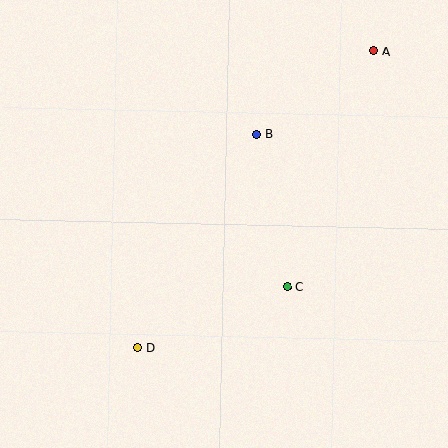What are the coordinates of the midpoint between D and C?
The midpoint between D and C is at (212, 317).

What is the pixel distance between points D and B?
The distance between D and B is 244 pixels.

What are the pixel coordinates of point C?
Point C is at (287, 287).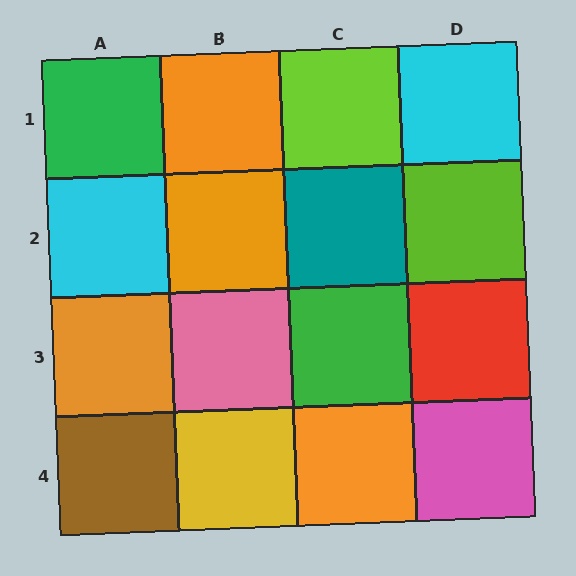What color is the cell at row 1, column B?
Orange.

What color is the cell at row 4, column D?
Pink.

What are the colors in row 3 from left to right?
Orange, pink, green, red.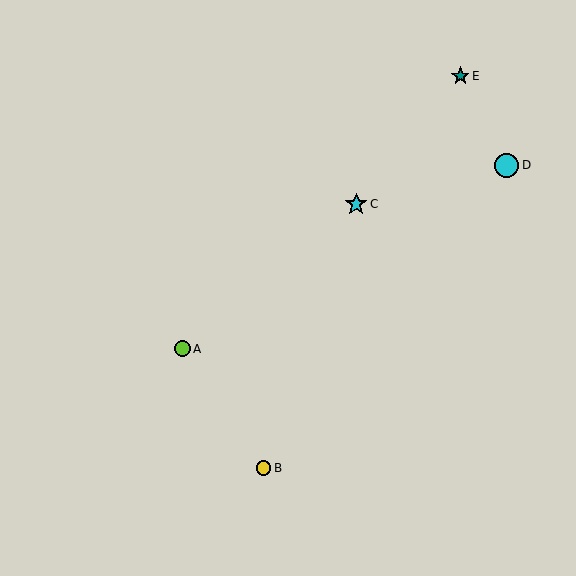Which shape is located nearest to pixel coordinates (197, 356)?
The lime circle (labeled A) at (182, 349) is nearest to that location.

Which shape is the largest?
The cyan circle (labeled D) is the largest.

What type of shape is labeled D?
Shape D is a cyan circle.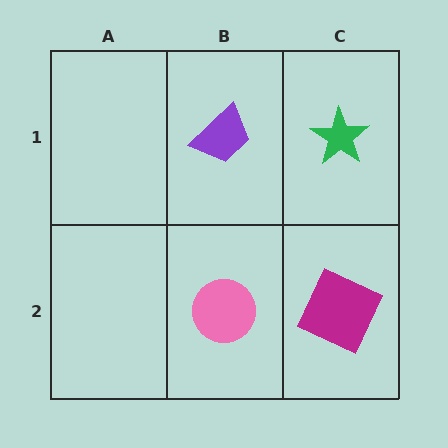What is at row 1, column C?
A green star.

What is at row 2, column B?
A pink circle.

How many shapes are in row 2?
2 shapes.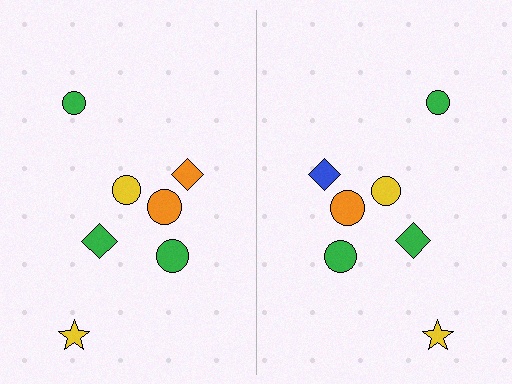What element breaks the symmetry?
The blue diamond on the right side breaks the symmetry — its mirror counterpart is orange.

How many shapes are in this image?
There are 14 shapes in this image.